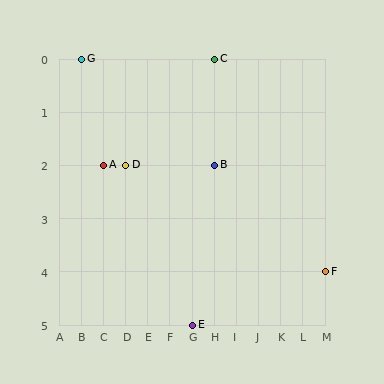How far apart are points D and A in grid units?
Points D and A are 1 column apart.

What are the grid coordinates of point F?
Point F is at grid coordinates (M, 4).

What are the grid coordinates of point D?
Point D is at grid coordinates (D, 2).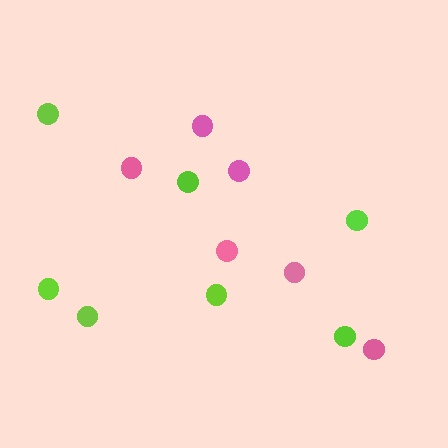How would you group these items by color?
There are 2 groups: one group of pink circles (6) and one group of lime circles (7).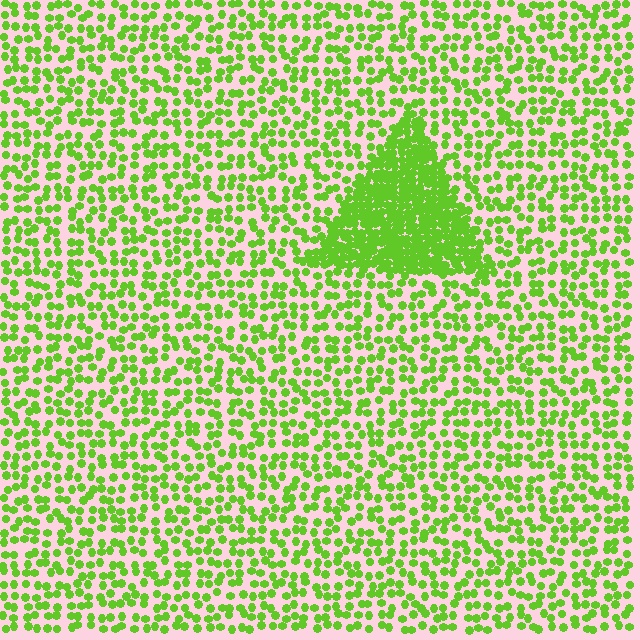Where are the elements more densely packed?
The elements are more densely packed inside the triangle boundary.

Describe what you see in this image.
The image contains small lime elements arranged at two different densities. A triangle-shaped region is visible where the elements are more densely packed than the surrounding area.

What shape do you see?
I see a triangle.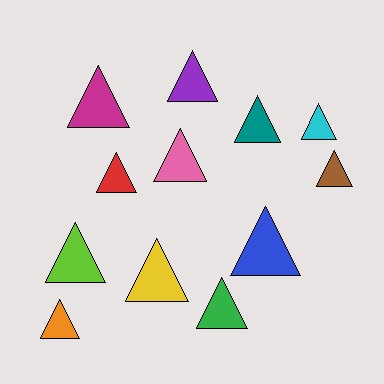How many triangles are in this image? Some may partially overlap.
There are 12 triangles.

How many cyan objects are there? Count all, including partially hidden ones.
There is 1 cyan object.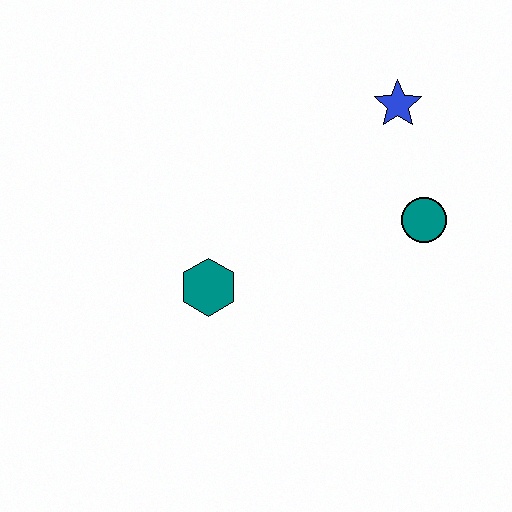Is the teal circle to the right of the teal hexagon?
Yes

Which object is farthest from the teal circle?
The teal hexagon is farthest from the teal circle.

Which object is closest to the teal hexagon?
The teal circle is closest to the teal hexagon.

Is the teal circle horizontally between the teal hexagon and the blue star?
No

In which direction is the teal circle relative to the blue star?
The teal circle is below the blue star.